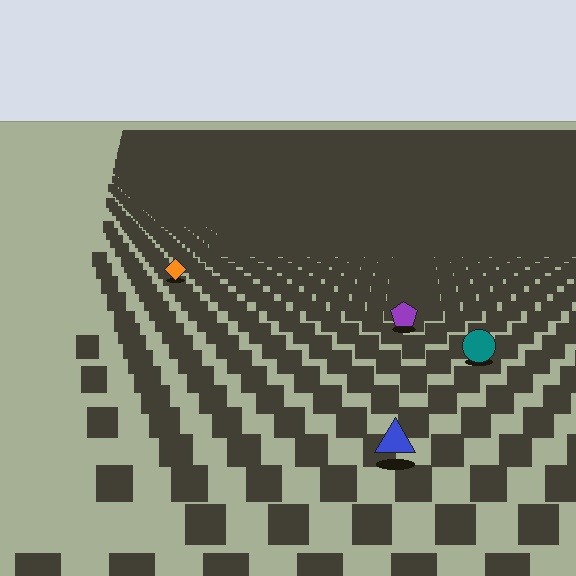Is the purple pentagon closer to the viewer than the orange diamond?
Yes. The purple pentagon is closer — you can tell from the texture gradient: the ground texture is coarser near it.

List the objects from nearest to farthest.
From nearest to farthest: the blue triangle, the teal circle, the purple pentagon, the orange diamond.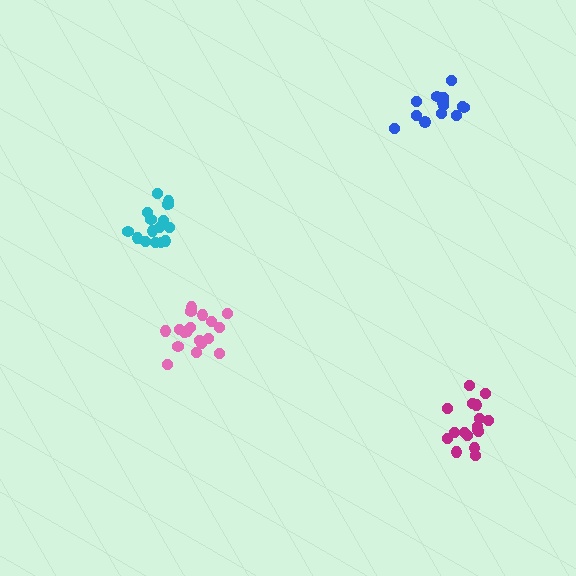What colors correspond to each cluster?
The clusters are colored: magenta, blue, pink, cyan.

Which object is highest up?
The blue cluster is topmost.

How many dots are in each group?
Group 1: 17 dots, Group 2: 13 dots, Group 3: 18 dots, Group 4: 16 dots (64 total).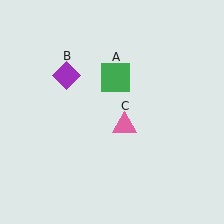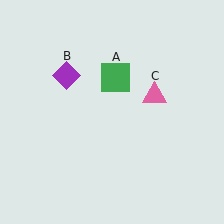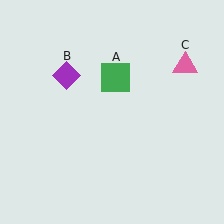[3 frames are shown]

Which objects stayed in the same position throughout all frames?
Green square (object A) and purple diamond (object B) remained stationary.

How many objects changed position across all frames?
1 object changed position: pink triangle (object C).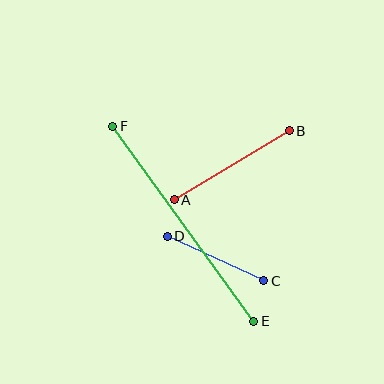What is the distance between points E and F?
The distance is approximately 241 pixels.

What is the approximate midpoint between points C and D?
The midpoint is at approximately (215, 259) pixels.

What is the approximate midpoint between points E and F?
The midpoint is at approximately (183, 224) pixels.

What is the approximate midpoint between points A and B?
The midpoint is at approximately (232, 165) pixels.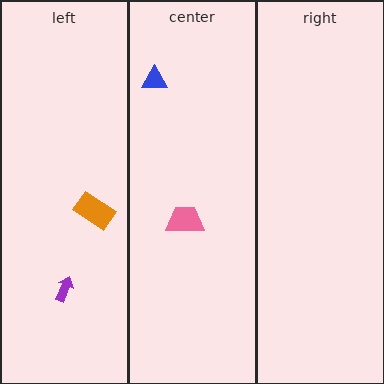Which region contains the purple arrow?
The left region.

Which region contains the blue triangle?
The center region.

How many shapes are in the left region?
2.